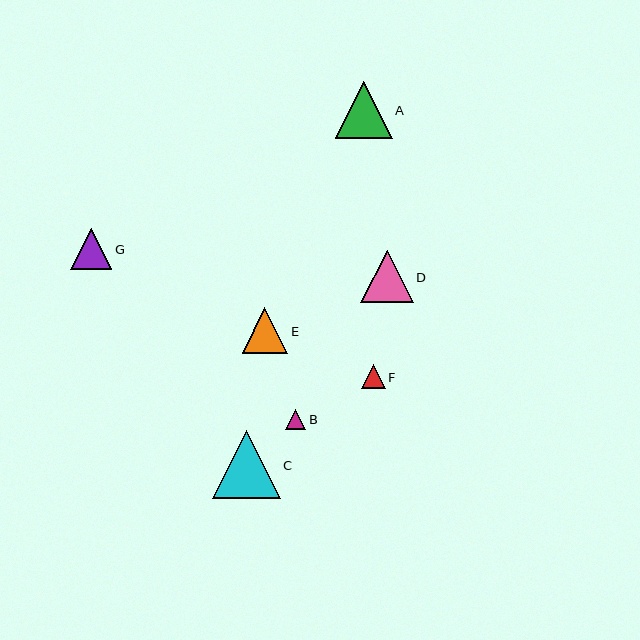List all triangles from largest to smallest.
From largest to smallest: C, A, D, E, G, F, B.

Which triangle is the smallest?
Triangle B is the smallest with a size of approximately 20 pixels.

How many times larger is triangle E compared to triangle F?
Triangle E is approximately 1.9 times the size of triangle F.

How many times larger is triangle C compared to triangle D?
Triangle C is approximately 1.3 times the size of triangle D.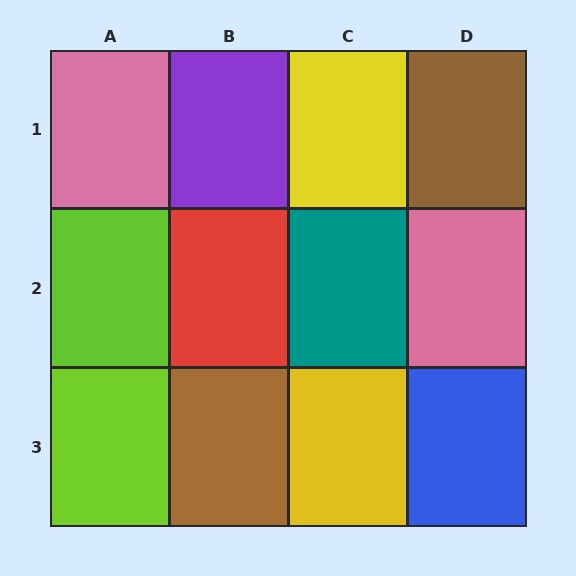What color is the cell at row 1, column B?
Purple.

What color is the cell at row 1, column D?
Brown.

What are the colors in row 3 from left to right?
Lime, brown, yellow, blue.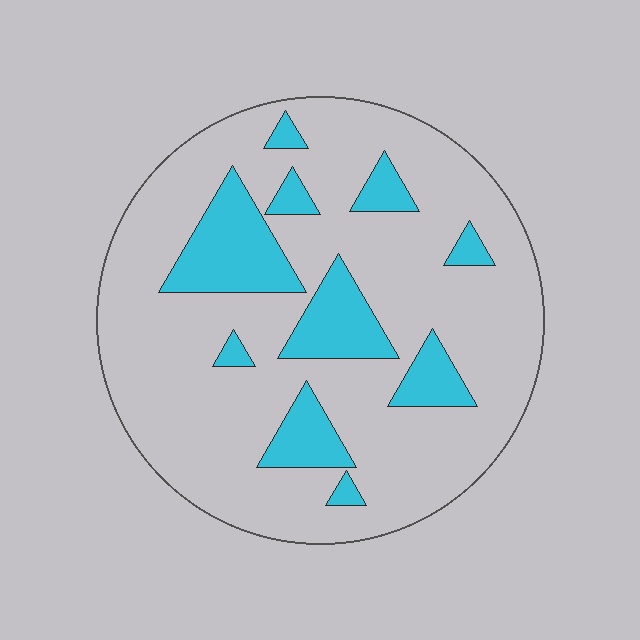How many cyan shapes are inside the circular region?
10.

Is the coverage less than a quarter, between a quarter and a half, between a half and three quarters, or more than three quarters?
Less than a quarter.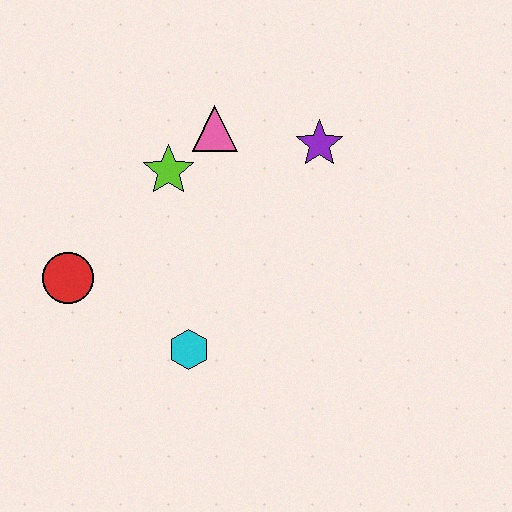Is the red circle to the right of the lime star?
No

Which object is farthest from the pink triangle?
The cyan hexagon is farthest from the pink triangle.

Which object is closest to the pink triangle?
The lime star is closest to the pink triangle.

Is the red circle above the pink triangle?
No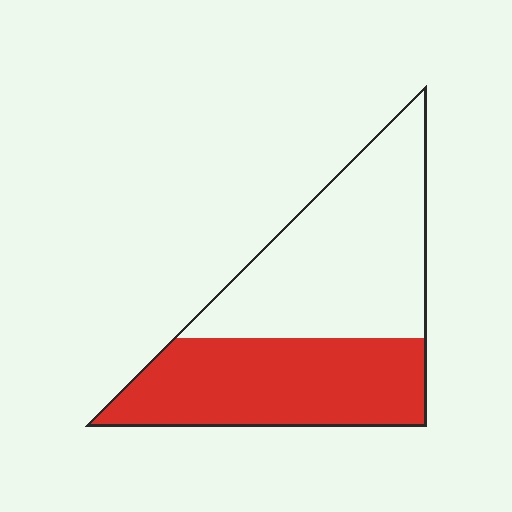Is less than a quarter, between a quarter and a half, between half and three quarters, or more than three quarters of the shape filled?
Between a quarter and a half.